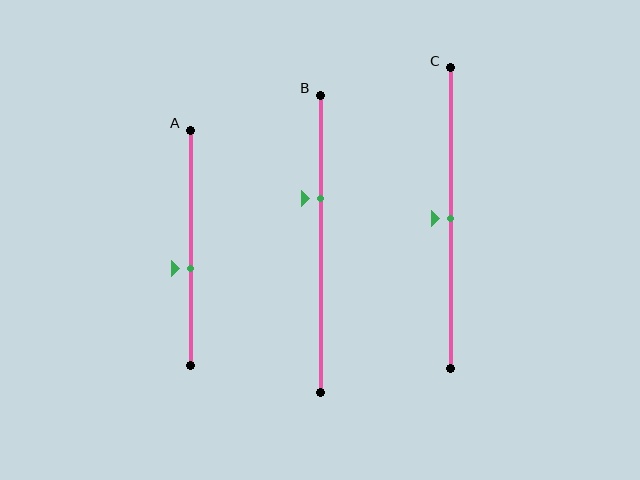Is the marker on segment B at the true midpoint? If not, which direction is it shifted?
No, the marker on segment B is shifted upward by about 15% of the segment length.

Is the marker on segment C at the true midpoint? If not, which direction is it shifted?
Yes, the marker on segment C is at the true midpoint.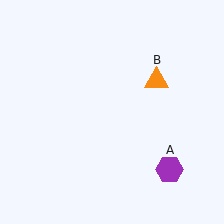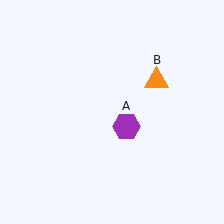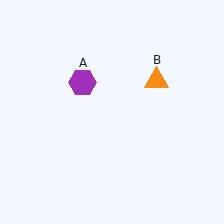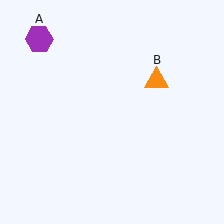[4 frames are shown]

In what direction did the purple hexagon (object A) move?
The purple hexagon (object A) moved up and to the left.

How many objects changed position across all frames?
1 object changed position: purple hexagon (object A).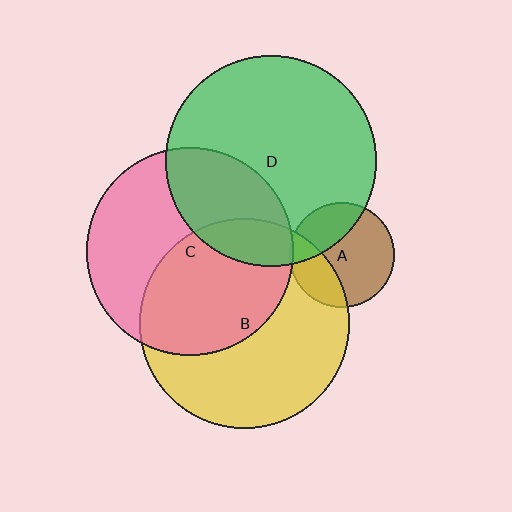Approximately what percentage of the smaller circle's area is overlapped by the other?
Approximately 5%.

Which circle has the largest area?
Circle D (green).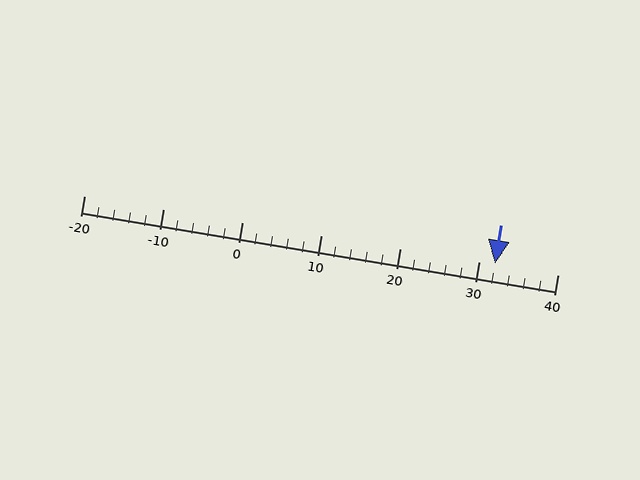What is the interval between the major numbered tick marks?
The major tick marks are spaced 10 units apart.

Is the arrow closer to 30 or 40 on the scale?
The arrow is closer to 30.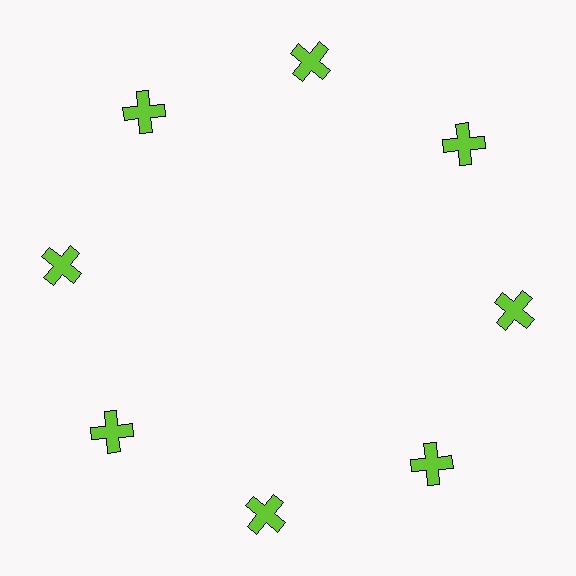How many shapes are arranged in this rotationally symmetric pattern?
There are 8 shapes, arranged in 8 groups of 1.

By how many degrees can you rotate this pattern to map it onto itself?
The pattern maps onto itself every 45 degrees of rotation.